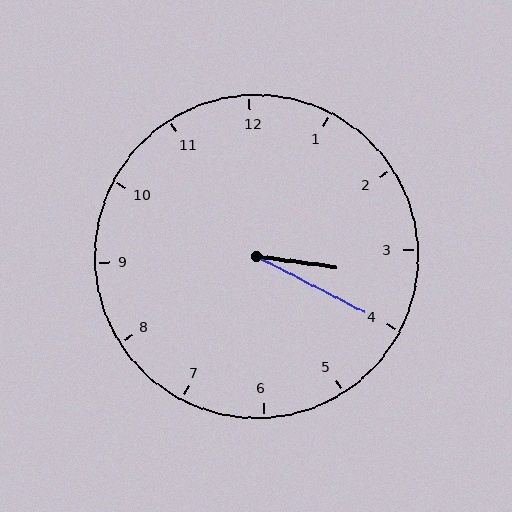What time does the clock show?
3:20.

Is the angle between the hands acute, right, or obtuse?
It is acute.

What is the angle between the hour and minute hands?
Approximately 20 degrees.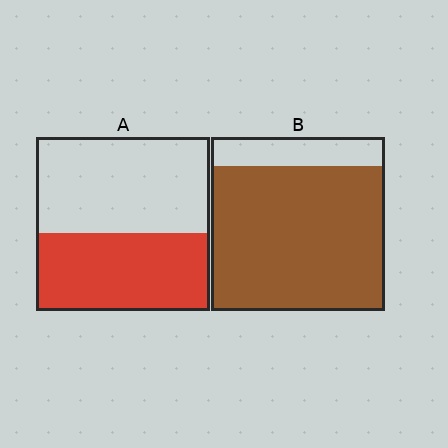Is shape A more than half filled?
No.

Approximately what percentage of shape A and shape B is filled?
A is approximately 45% and B is approximately 85%.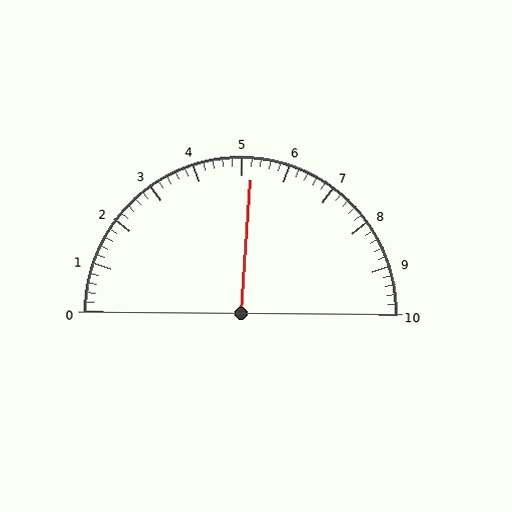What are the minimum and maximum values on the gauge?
The gauge ranges from 0 to 10.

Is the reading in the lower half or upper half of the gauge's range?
The reading is in the upper half of the range (0 to 10).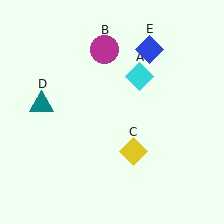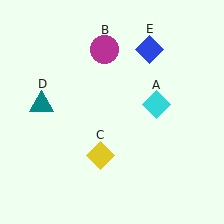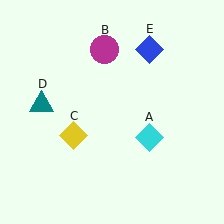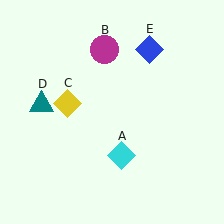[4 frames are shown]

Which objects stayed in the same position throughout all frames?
Magenta circle (object B) and teal triangle (object D) and blue diamond (object E) remained stationary.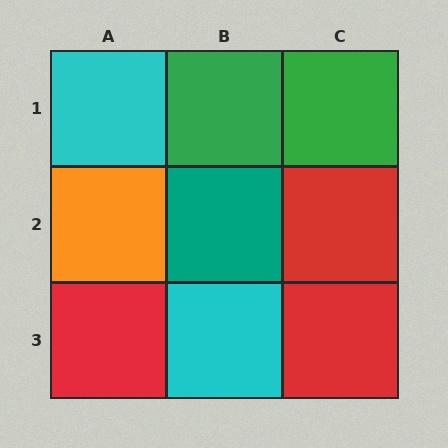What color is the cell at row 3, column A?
Red.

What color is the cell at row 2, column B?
Teal.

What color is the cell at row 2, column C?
Red.